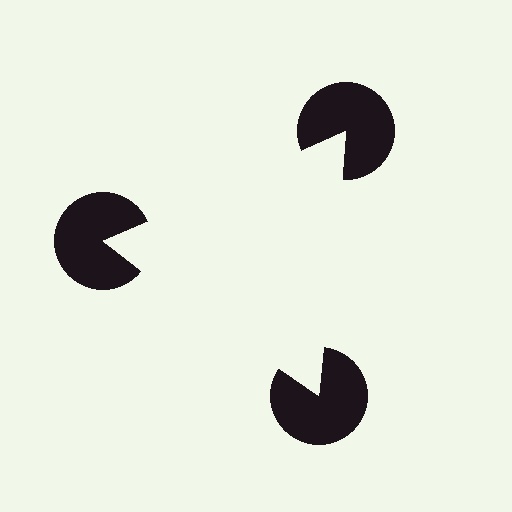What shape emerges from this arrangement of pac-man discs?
An illusory triangle — its edges are inferred from the aligned wedge cuts in the pac-man discs, not physically drawn.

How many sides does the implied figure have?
3 sides.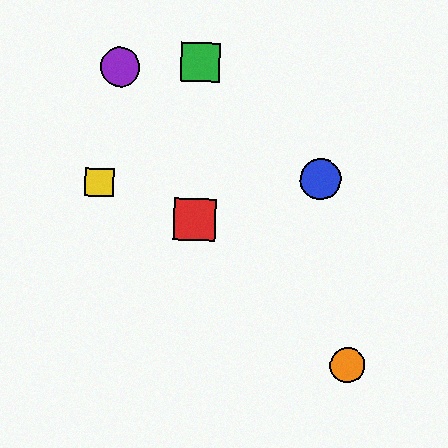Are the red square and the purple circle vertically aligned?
No, the red square is at x≈195 and the purple circle is at x≈120.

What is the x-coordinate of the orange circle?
The orange circle is at x≈348.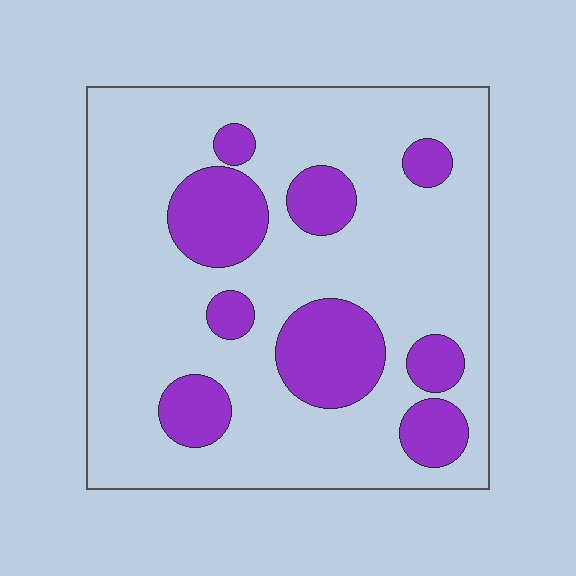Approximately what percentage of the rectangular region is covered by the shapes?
Approximately 25%.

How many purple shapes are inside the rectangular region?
9.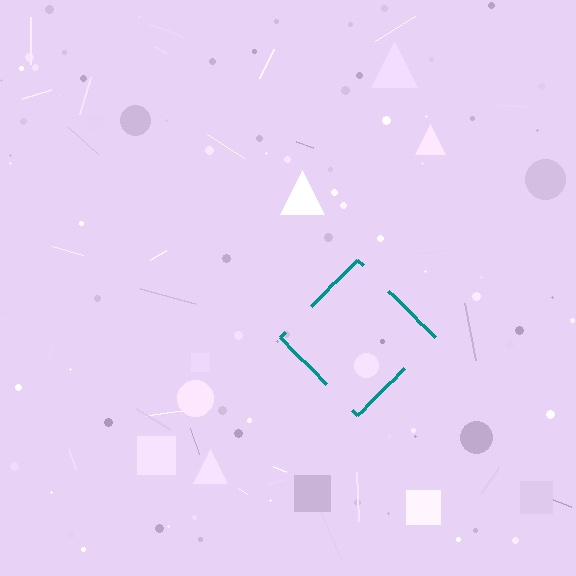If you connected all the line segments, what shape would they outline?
They would outline a diamond.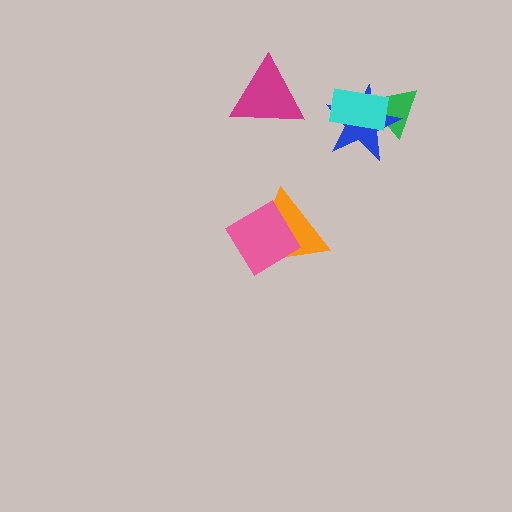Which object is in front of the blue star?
The cyan rectangle is in front of the blue star.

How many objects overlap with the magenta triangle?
0 objects overlap with the magenta triangle.